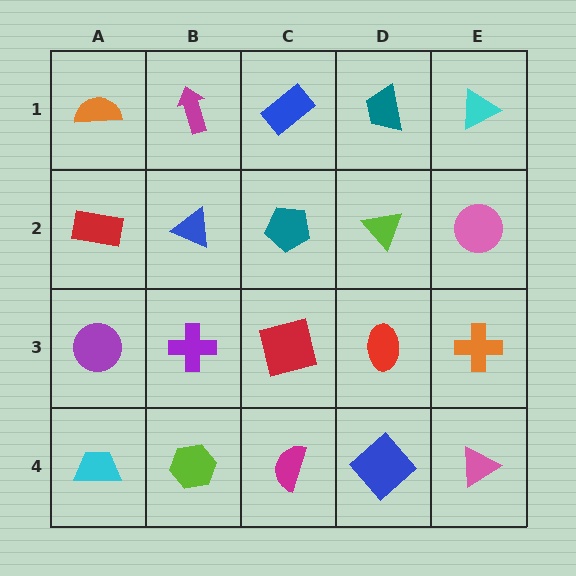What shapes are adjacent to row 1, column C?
A teal pentagon (row 2, column C), a magenta arrow (row 1, column B), a teal trapezoid (row 1, column D).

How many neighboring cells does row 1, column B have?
3.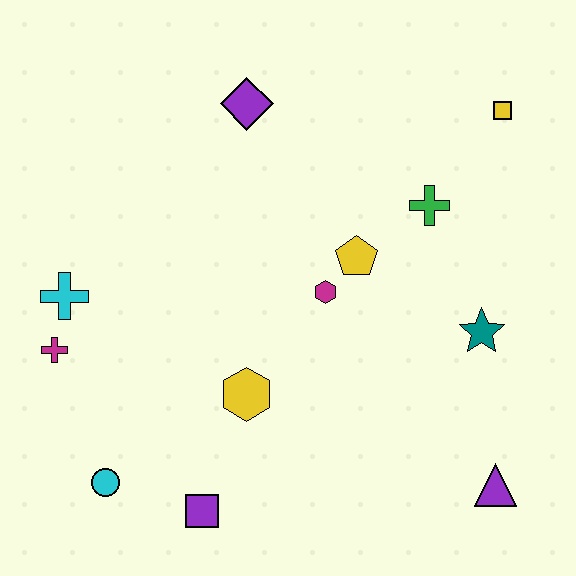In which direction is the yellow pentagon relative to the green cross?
The yellow pentagon is to the left of the green cross.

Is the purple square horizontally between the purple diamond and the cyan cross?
Yes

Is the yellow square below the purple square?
No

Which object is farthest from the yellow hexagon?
The yellow square is farthest from the yellow hexagon.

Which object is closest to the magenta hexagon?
The yellow pentagon is closest to the magenta hexagon.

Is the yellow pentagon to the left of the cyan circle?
No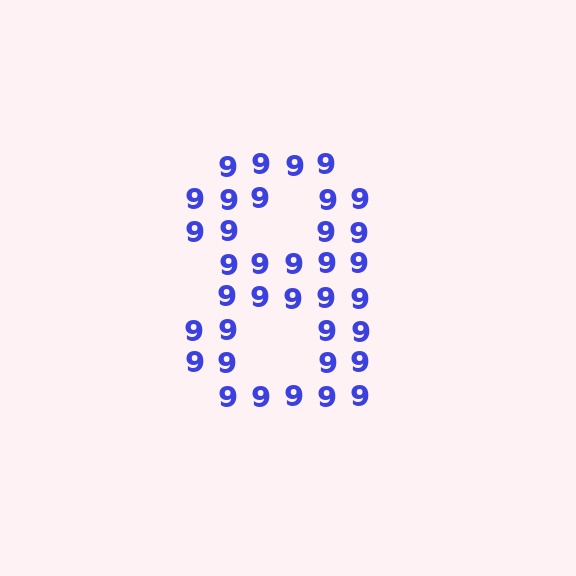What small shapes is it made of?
It is made of small digit 9's.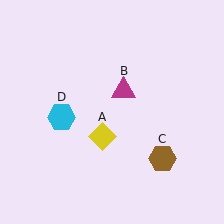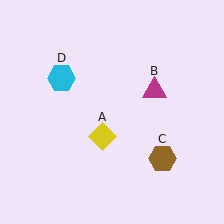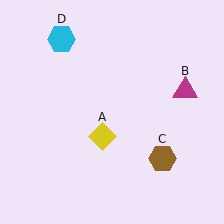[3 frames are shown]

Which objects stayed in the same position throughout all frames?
Yellow diamond (object A) and brown hexagon (object C) remained stationary.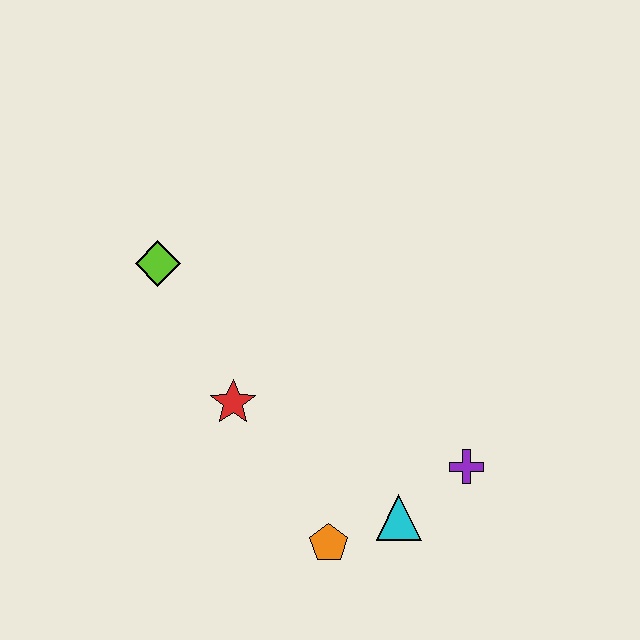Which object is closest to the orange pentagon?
The cyan triangle is closest to the orange pentagon.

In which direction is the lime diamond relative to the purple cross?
The lime diamond is to the left of the purple cross.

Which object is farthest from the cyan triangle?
The lime diamond is farthest from the cyan triangle.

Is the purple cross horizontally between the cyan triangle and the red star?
No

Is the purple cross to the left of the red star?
No